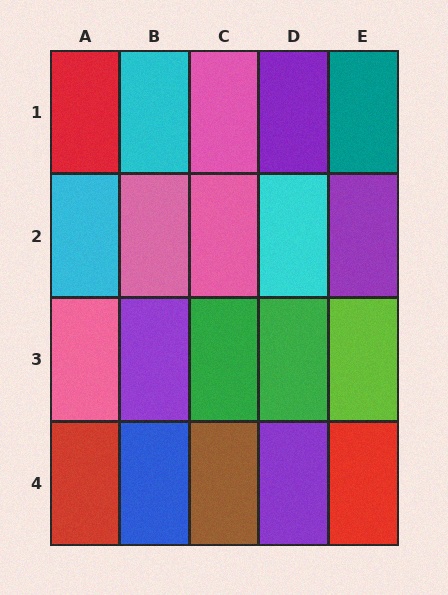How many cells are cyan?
3 cells are cyan.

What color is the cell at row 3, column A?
Pink.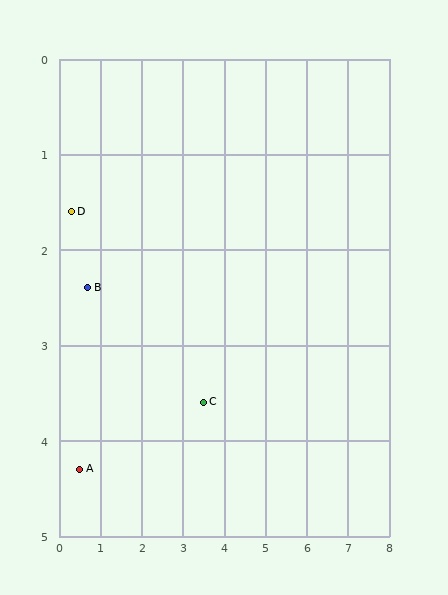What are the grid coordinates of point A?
Point A is at approximately (0.5, 4.3).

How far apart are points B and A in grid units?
Points B and A are about 1.9 grid units apart.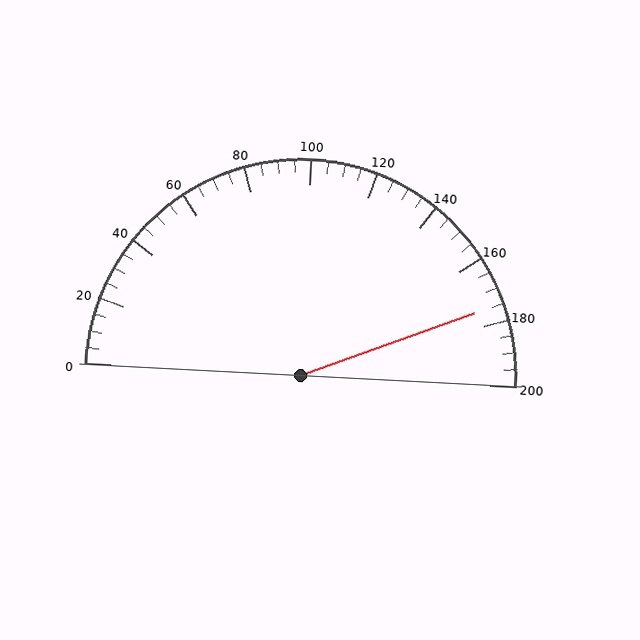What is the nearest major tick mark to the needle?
The nearest major tick mark is 180.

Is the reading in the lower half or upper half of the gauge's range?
The reading is in the upper half of the range (0 to 200).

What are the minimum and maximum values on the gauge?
The gauge ranges from 0 to 200.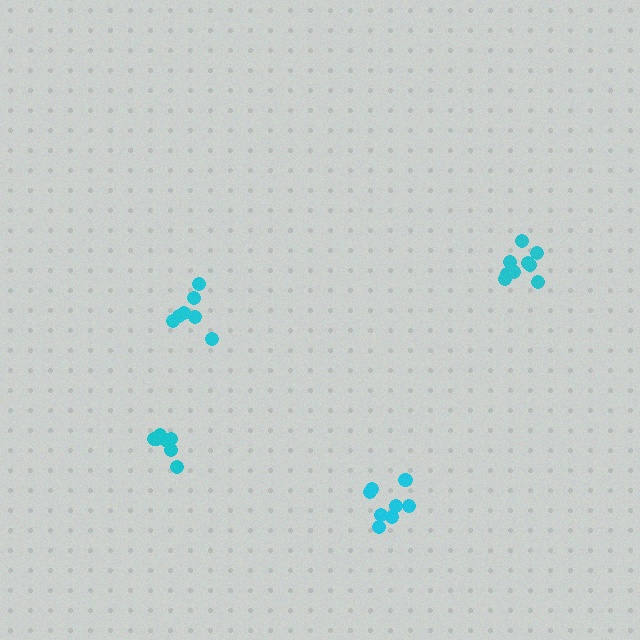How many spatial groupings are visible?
There are 4 spatial groupings.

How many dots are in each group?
Group 1: 8 dots, Group 2: 7 dots, Group 3: 7 dots, Group 4: 10 dots (32 total).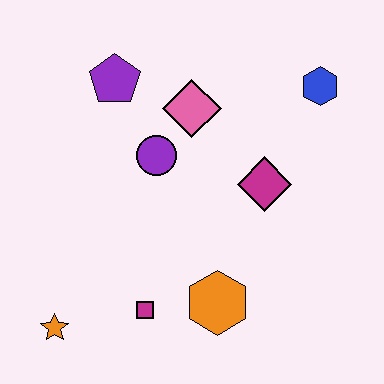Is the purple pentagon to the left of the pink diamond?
Yes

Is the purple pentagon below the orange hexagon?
No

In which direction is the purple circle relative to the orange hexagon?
The purple circle is above the orange hexagon.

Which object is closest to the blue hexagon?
The magenta diamond is closest to the blue hexagon.